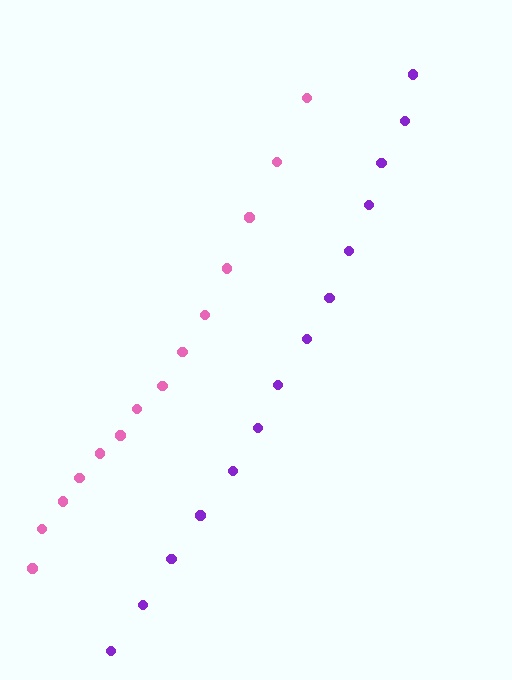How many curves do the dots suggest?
There are 2 distinct paths.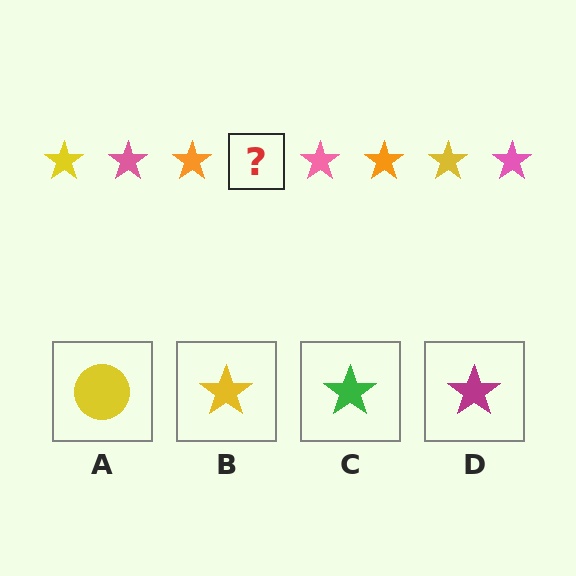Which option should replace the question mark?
Option B.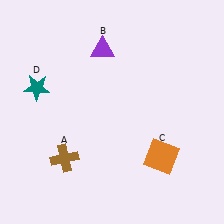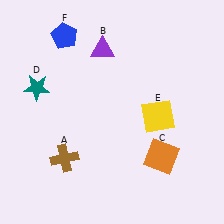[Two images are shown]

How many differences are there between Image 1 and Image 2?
There are 2 differences between the two images.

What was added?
A yellow square (E), a blue pentagon (F) were added in Image 2.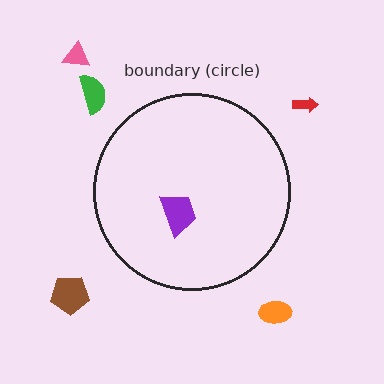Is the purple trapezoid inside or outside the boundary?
Inside.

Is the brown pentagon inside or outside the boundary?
Outside.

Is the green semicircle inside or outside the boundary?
Outside.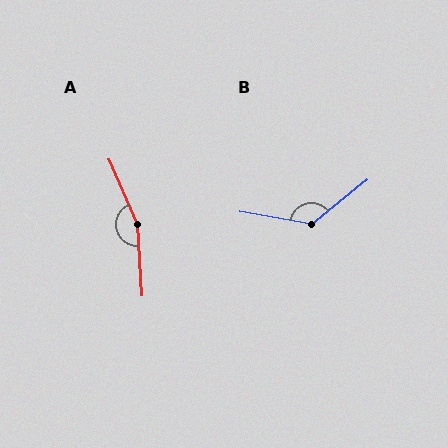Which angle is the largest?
A, at approximately 160 degrees.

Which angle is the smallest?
B, at approximately 131 degrees.